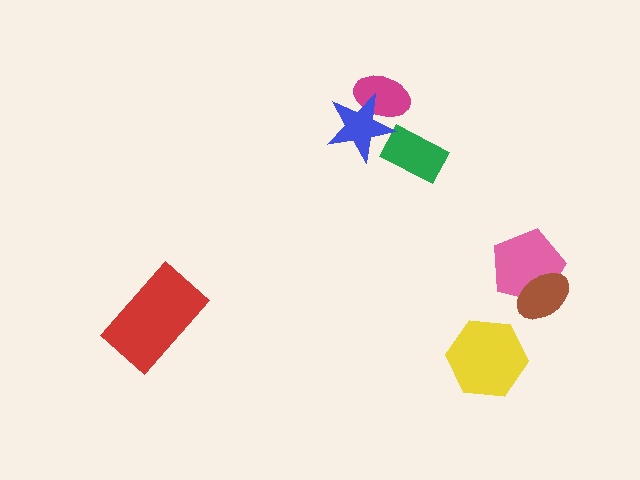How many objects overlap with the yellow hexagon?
0 objects overlap with the yellow hexagon.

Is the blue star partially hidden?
No, no other shape covers it.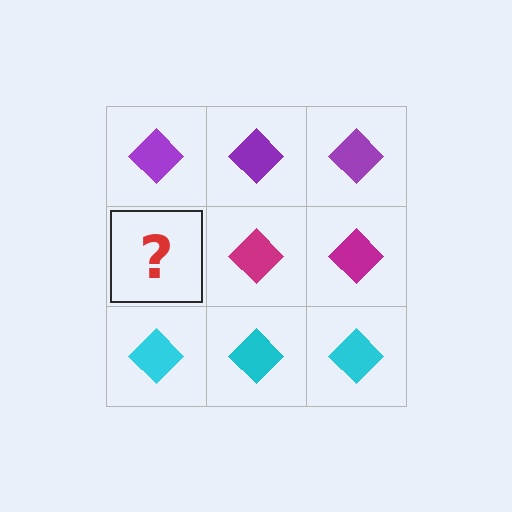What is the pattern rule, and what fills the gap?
The rule is that each row has a consistent color. The gap should be filled with a magenta diamond.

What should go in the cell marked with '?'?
The missing cell should contain a magenta diamond.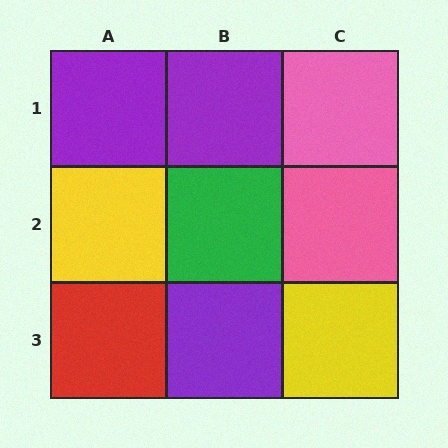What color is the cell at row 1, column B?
Purple.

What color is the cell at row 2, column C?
Pink.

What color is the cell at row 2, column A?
Yellow.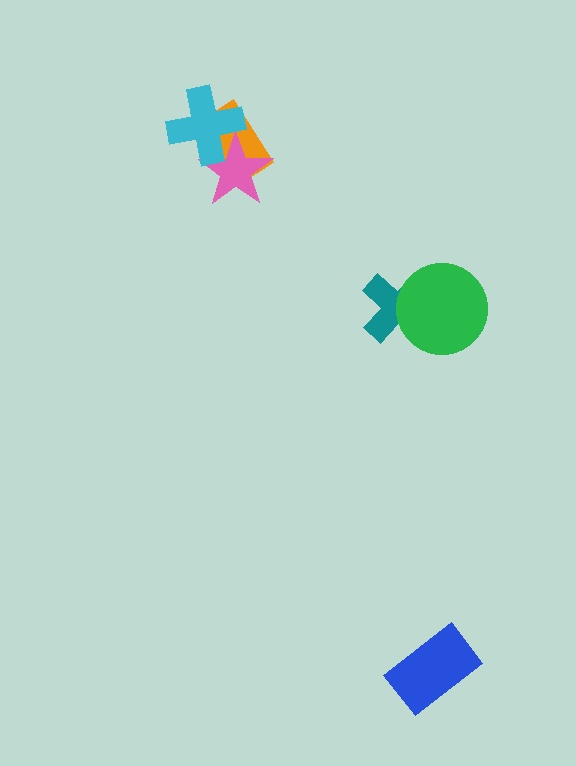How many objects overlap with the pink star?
2 objects overlap with the pink star.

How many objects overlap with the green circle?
1 object overlaps with the green circle.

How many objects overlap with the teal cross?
1 object overlaps with the teal cross.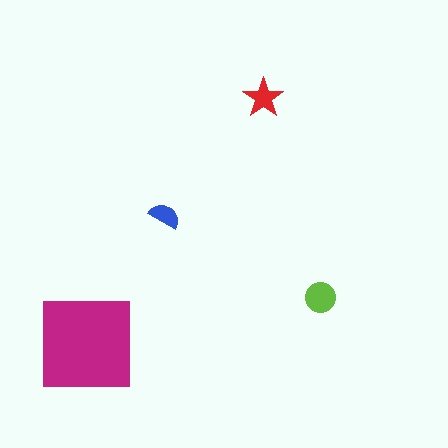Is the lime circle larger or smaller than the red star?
Larger.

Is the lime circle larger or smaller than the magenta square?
Smaller.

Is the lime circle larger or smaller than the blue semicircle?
Larger.